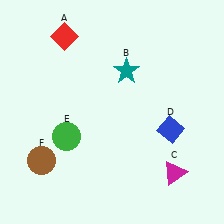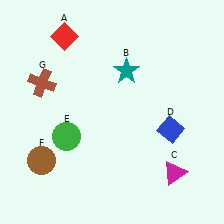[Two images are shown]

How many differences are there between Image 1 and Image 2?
There is 1 difference between the two images.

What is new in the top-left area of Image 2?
A brown cross (G) was added in the top-left area of Image 2.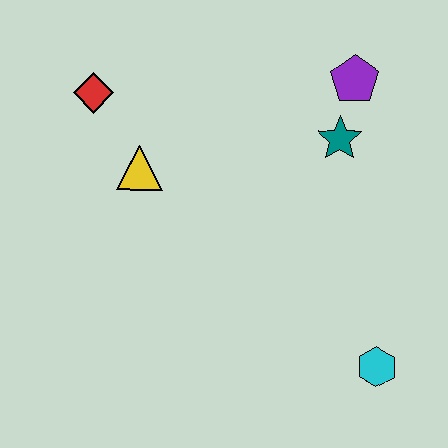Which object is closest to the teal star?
The purple pentagon is closest to the teal star.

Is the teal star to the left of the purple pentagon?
Yes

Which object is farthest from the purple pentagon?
The cyan hexagon is farthest from the purple pentagon.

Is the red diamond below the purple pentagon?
Yes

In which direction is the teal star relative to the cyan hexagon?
The teal star is above the cyan hexagon.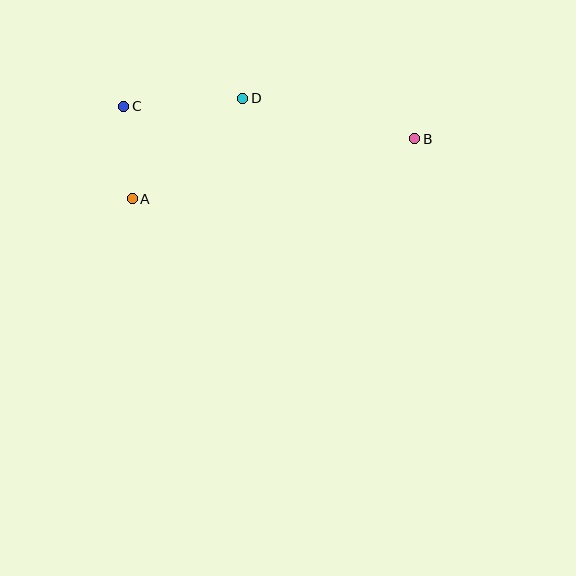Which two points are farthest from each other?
Points B and C are farthest from each other.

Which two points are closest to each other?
Points A and C are closest to each other.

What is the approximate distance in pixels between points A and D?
The distance between A and D is approximately 149 pixels.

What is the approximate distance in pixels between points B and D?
The distance between B and D is approximately 177 pixels.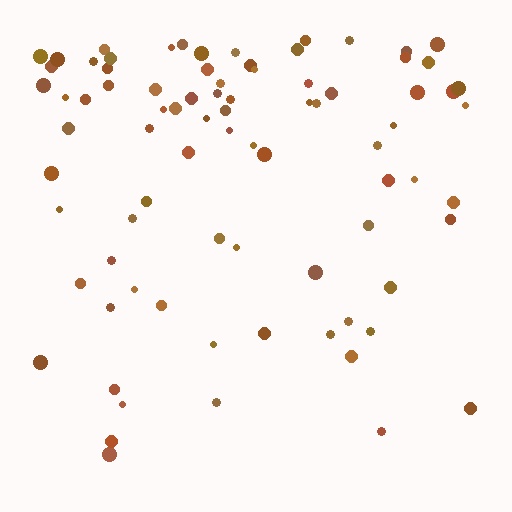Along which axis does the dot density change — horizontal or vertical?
Vertical.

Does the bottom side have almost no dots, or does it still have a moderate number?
Still a moderate number, just noticeably fewer than the top.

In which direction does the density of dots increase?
From bottom to top, with the top side densest.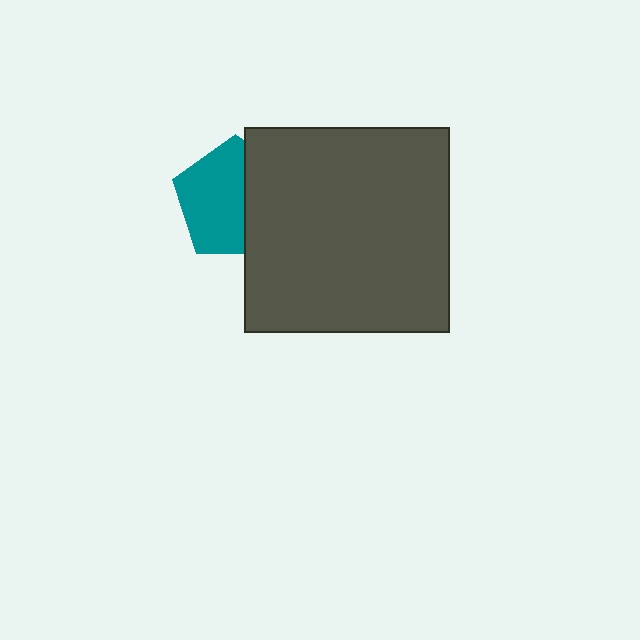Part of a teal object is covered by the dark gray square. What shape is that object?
It is a pentagon.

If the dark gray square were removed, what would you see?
You would see the complete teal pentagon.